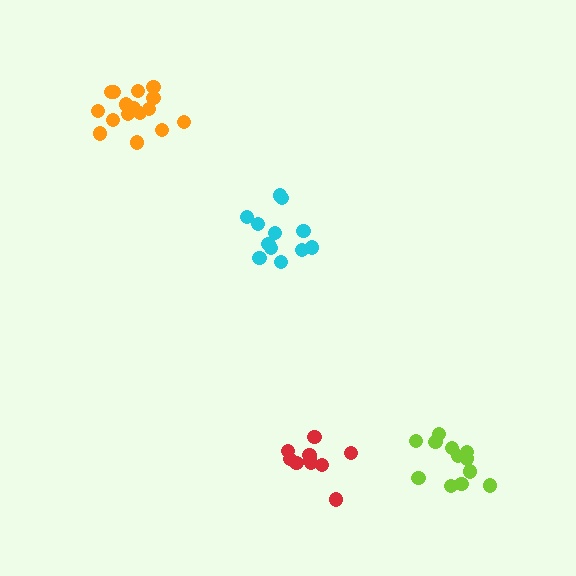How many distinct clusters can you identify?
There are 4 distinct clusters.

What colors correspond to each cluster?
The clusters are colored: cyan, red, lime, orange.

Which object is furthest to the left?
The orange cluster is leftmost.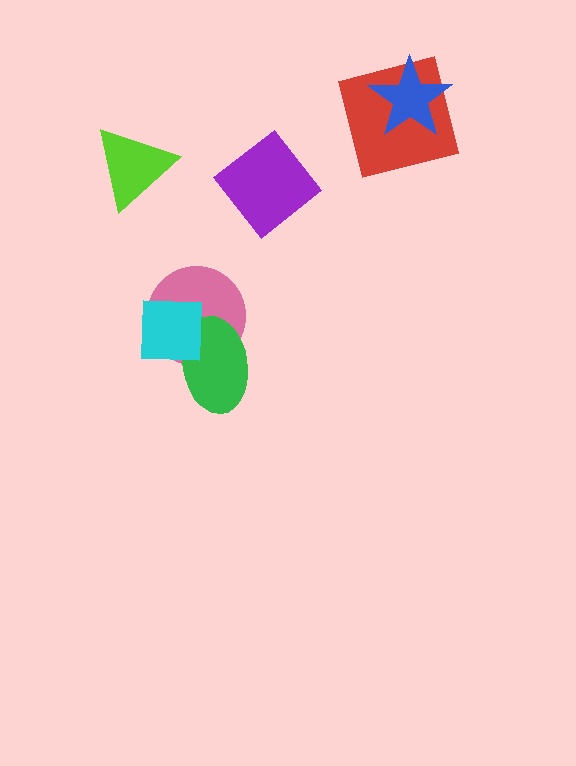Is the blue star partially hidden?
No, no other shape covers it.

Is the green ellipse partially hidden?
Yes, it is partially covered by another shape.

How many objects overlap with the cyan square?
2 objects overlap with the cyan square.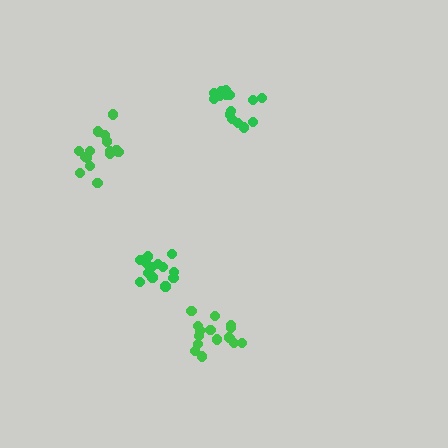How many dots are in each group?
Group 1: 16 dots, Group 2: 15 dots, Group 3: 15 dots, Group 4: 14 dots (60 total).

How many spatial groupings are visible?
There are 4 spatial groupings.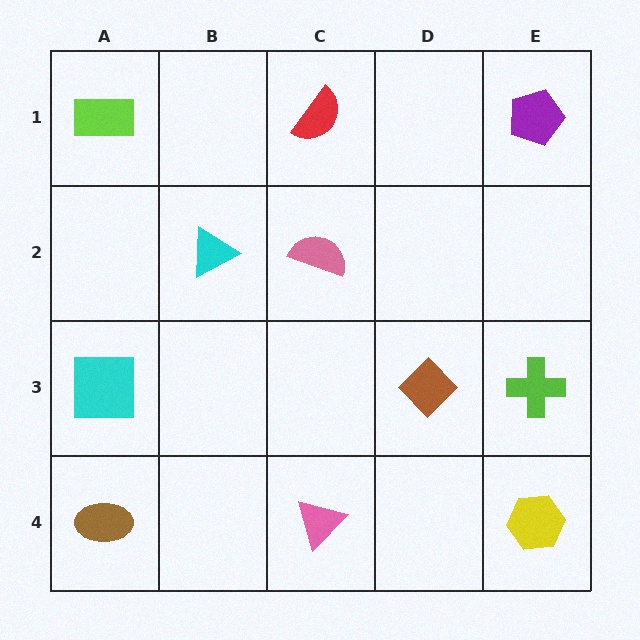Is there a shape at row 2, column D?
No, that cell is empty.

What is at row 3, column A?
A cyan square.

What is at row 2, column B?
A cyan triangle.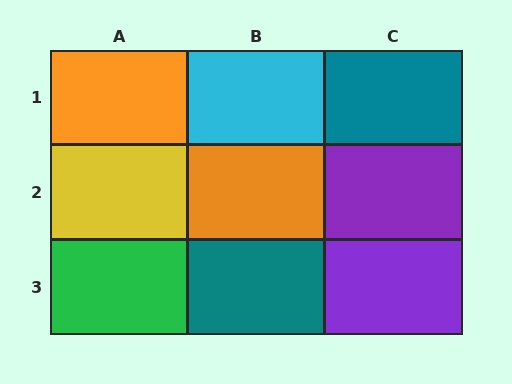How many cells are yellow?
1 cell is yellow.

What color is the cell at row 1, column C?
Teal.